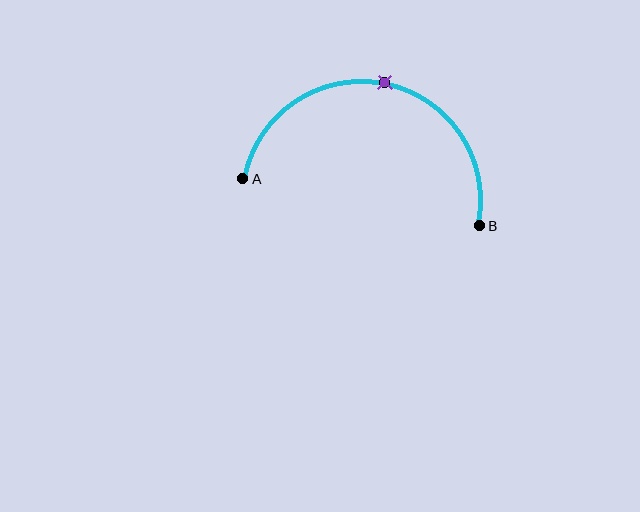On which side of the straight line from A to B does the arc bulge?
The arc bulges above the straight line connecting A and B.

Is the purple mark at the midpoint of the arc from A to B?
Yes. The purple mark lies on the arc at equal arc-length from both A and B — it is the arc midpoint.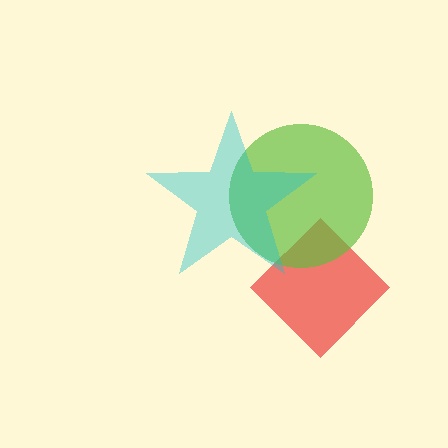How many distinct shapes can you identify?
There are 3 distinct shapes: a red diamond, a lime circle, a cyan star.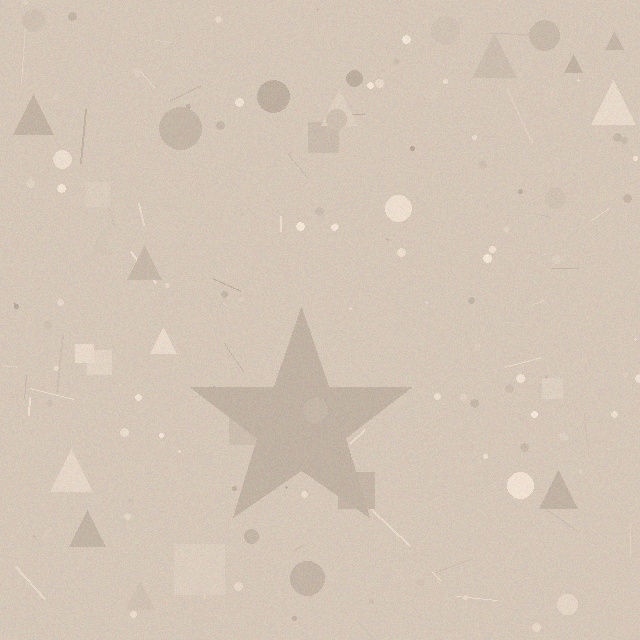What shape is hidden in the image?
A star is hidden in the image.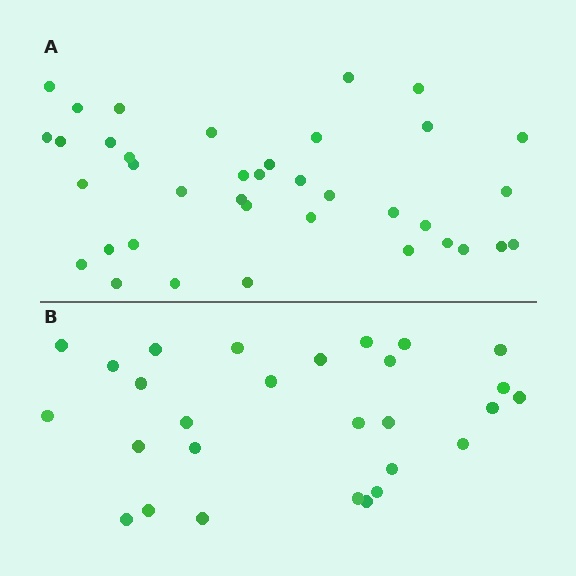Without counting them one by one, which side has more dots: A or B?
Region A (the top region) has more dots.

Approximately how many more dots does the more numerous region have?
Region A has roughly 10 or so more dots than region B.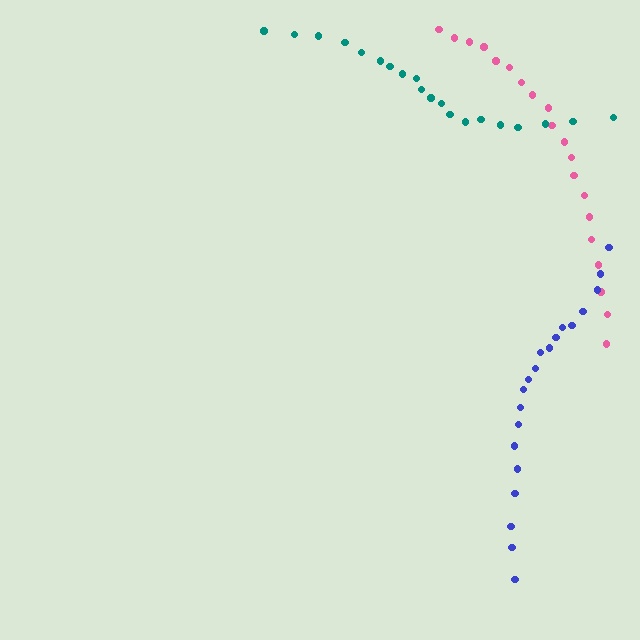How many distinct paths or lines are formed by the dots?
There are 3 distinct paths.